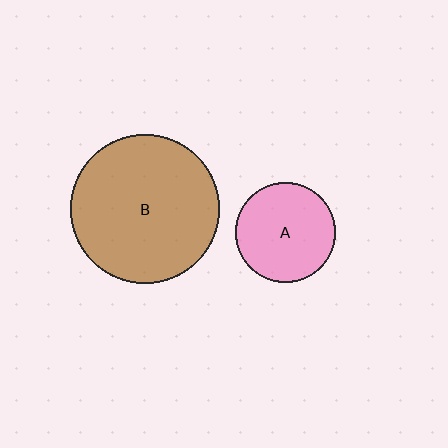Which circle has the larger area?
Circle B (brown).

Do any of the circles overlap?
No, none of the circles overlap.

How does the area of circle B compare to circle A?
Approximately 2.2 times.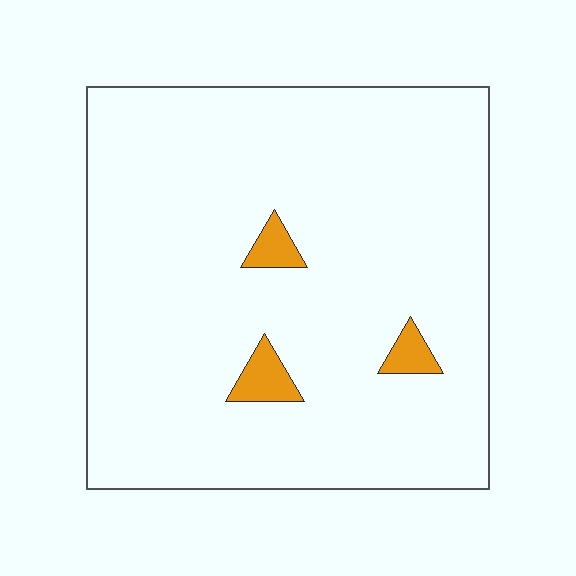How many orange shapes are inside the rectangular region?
3.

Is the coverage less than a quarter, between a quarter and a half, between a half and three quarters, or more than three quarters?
Less than a quarter.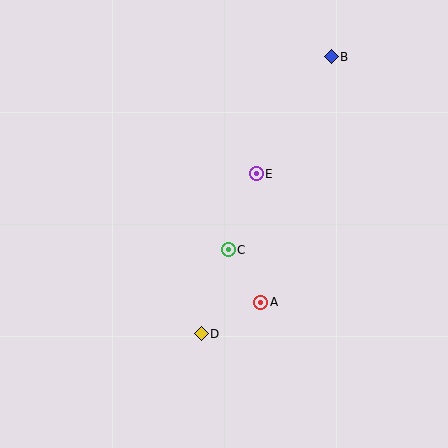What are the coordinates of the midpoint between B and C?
The midpoint between B and C is at (280, 153).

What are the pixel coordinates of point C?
Point C is at (228, 250).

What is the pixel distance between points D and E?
The distance between D and E is 169 pixels.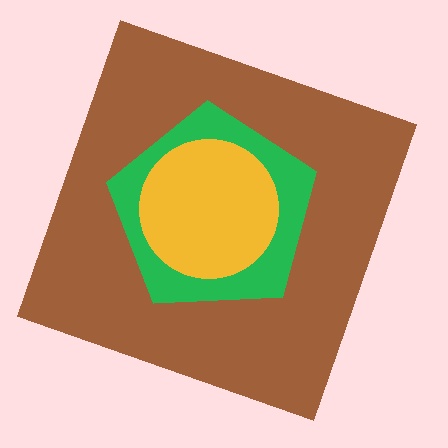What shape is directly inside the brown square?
The green pentagon.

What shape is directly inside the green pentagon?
The yellow circle.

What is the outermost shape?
The brown square.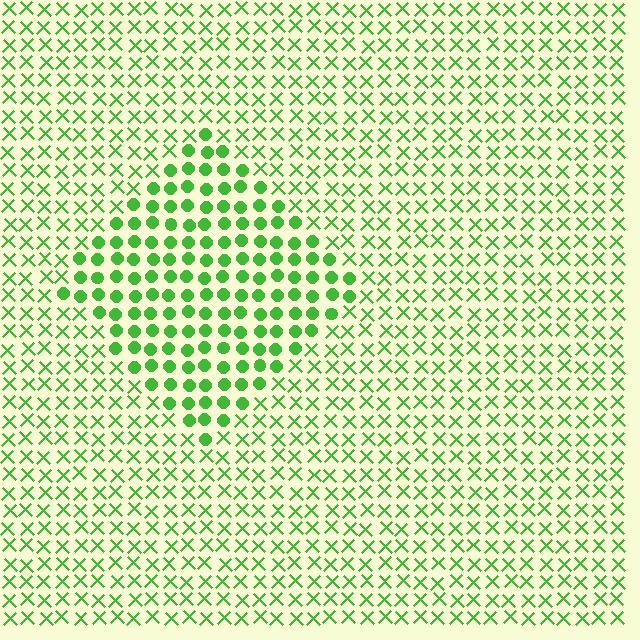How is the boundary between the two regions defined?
The boundary is defined by a change in element shape: circles inside vs. X marks outside. All elements share the same color and spacing.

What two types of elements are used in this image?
The image uses circles inside the diamond region and X marks outside it.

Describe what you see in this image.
The image is filled with small green elements arranged in a uniform grid. A diamond-shaped region contains circles, while the surrounding area contains X marks. The boundary is defined purely by the change in element shape.